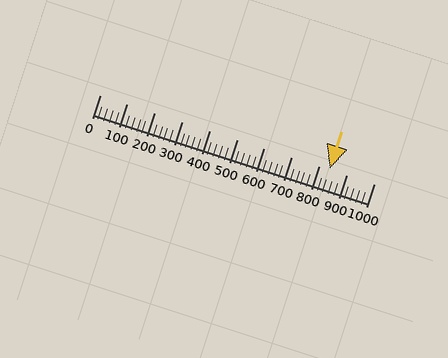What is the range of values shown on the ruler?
The ruler shows values from 0 to 1000.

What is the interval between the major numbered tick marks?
The major tick marks are spaced 100 units apart.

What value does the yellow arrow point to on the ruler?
The yellow arrow points to approximately 840.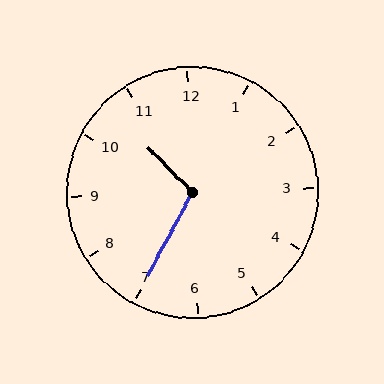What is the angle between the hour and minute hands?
Approximately 108 degrees.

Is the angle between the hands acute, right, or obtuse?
It is obtuse.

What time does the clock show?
10:35.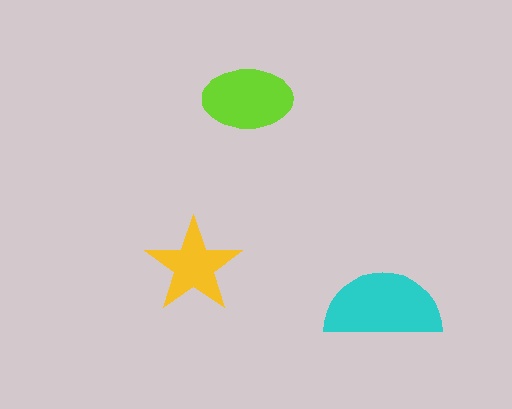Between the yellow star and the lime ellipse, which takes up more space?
The lime ellipse.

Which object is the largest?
The cyan semicircle.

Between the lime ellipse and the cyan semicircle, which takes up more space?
The cyan semicircle.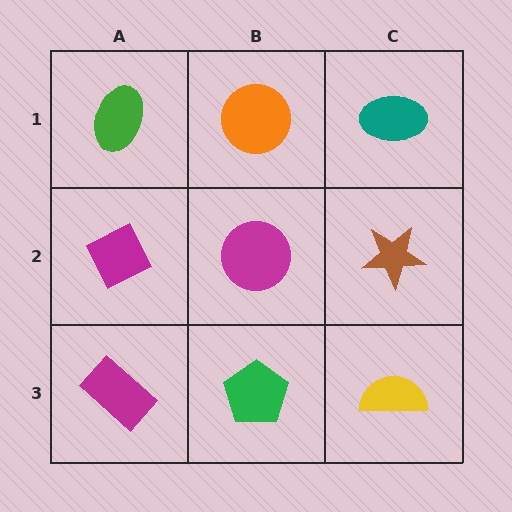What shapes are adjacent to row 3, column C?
A brown star (row 2, column C), a green pentagon (row 3, column B).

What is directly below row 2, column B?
A green pentagon.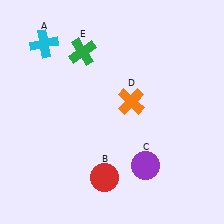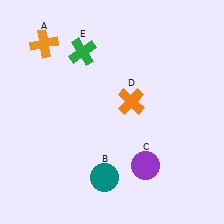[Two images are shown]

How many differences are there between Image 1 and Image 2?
There are 2 differences between the two images.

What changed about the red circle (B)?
In Image 1, B is red. In Image 2, it changed to teal.